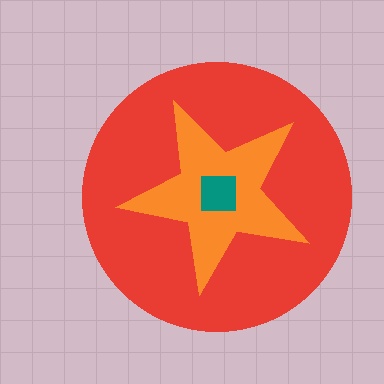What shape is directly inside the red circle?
The orange star.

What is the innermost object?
The teal square.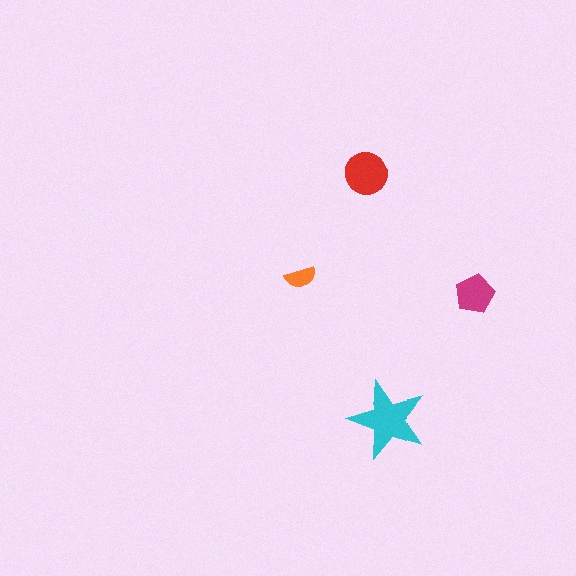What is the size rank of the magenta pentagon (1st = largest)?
3rd.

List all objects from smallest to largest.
The orange semicircle, the magenta pentagon, the red circle, the cyan star.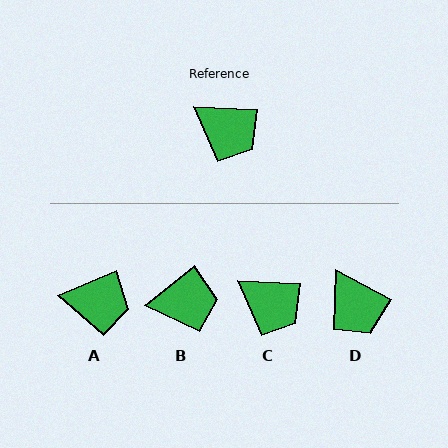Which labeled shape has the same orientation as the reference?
C.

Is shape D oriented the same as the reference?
No, it is off by about 25 degrees.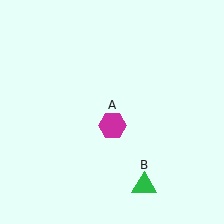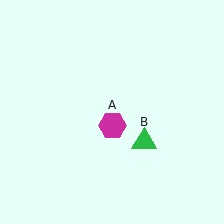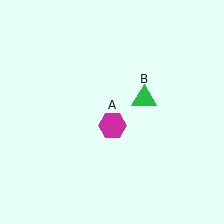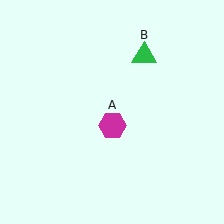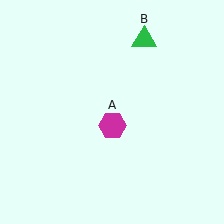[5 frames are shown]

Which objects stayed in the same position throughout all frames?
Magenta hexagon (object A) remained stationary.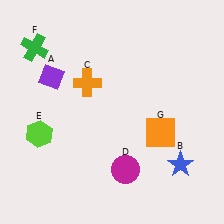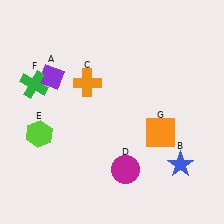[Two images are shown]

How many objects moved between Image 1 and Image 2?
1 object moved between the two images.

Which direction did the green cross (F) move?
The green cross (F) moved down.